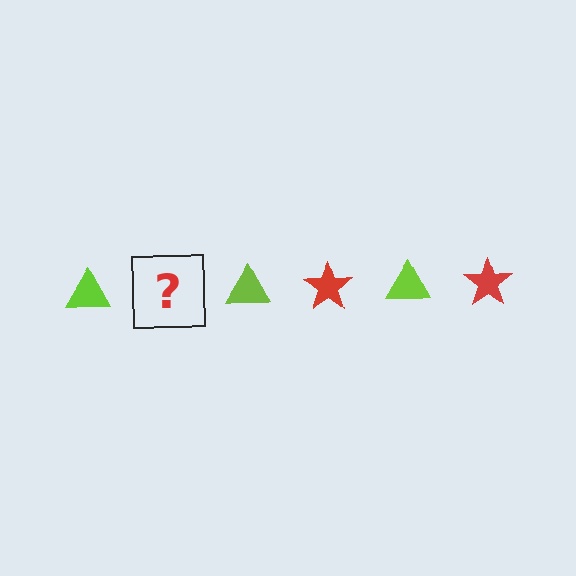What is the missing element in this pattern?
The missing element is a red star.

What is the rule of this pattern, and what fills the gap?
The rule is that the pattern alternates between lime triangle and red star. The gap should be filled with a red star.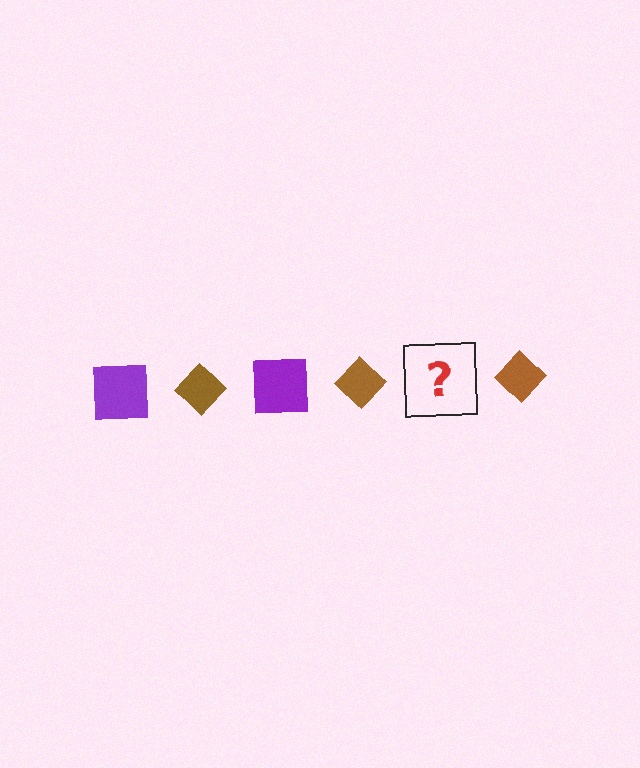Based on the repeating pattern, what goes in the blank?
The blank should be a purple square.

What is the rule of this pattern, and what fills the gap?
The rule is that the pattern alternates between purple square and brown diamond. The gap should be filled with a purple square.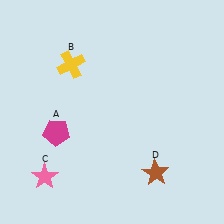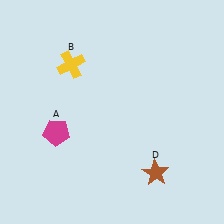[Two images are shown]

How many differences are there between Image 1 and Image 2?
There is 1 difference between the two images.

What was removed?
The pink star (C) was removed in Image 2.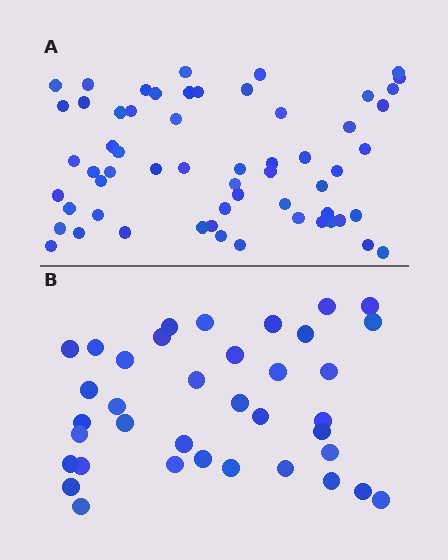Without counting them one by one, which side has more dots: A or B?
Region A (the top region) has more dots.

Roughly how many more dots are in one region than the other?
Region A has approximately 20 more dots than region B.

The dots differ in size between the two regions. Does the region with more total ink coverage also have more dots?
No. Region B has more total ink coverage because its dots are larger, but region A actually contains more individual dots. Total area can be misleading — the number of items is what matters here.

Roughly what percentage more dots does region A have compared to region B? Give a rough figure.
About 60% more.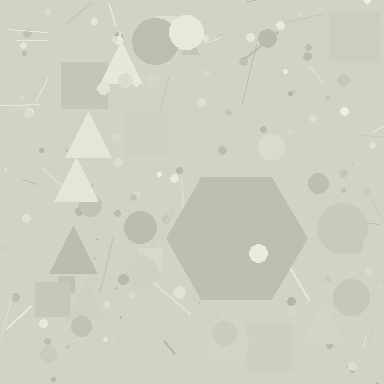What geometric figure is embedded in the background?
A hexagon is embedded in the background.